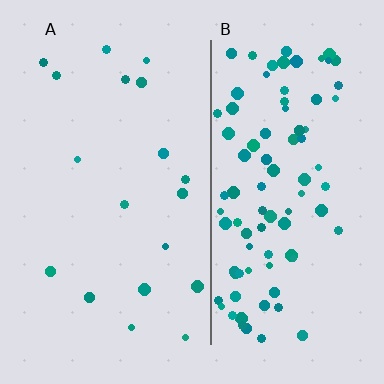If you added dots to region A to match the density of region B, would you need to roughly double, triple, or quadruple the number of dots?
Approximately quadruple.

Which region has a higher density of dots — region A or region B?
B (the right).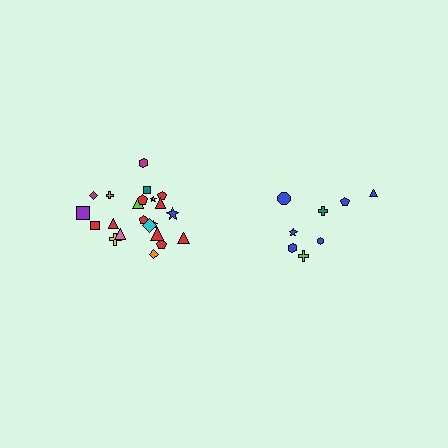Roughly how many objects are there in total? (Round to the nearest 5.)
Roughly 30 objects in total.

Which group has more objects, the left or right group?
The left group.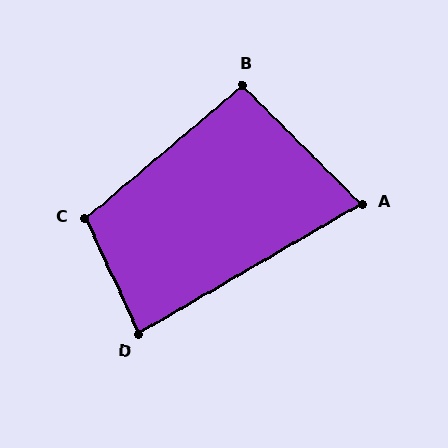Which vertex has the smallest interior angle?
A, at approximately 75 degrees.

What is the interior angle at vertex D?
Approximately 85 degrees (acute).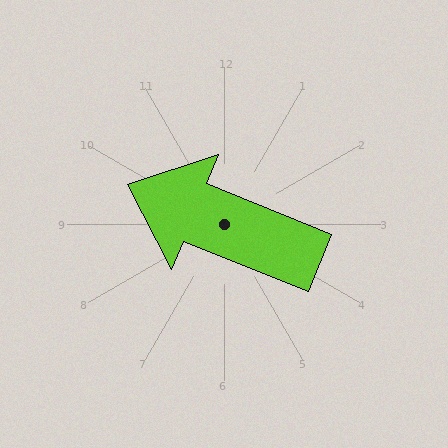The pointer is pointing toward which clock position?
Roughly 10 o'clock.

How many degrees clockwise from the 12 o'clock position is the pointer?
Approximately 292 degrees.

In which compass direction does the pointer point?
West.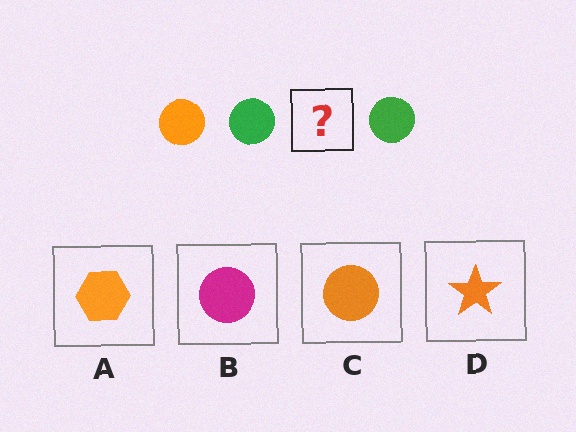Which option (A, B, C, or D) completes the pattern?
C.